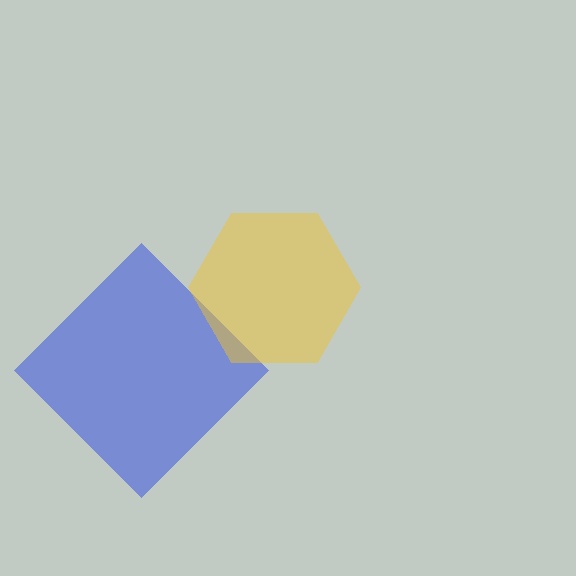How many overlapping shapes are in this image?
There are 2 overlapping shapes in the image.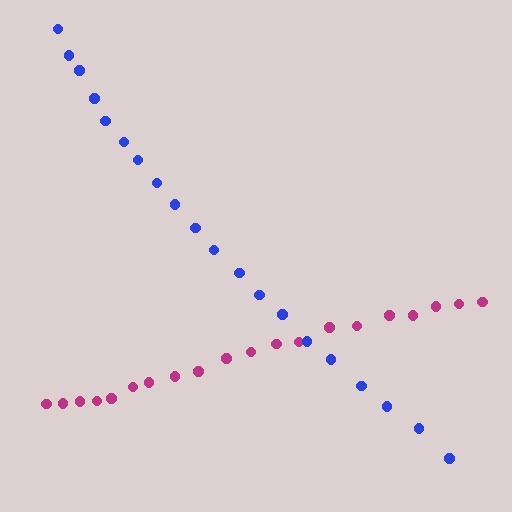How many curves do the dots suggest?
There are 2 distinct paths.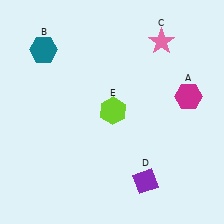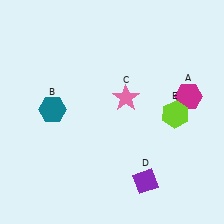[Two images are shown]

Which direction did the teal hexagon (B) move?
The teal hexagon (B) moved down.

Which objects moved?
The objects that moved are: the teal hexagon (B), the pink star (C), the lime hexagon (E).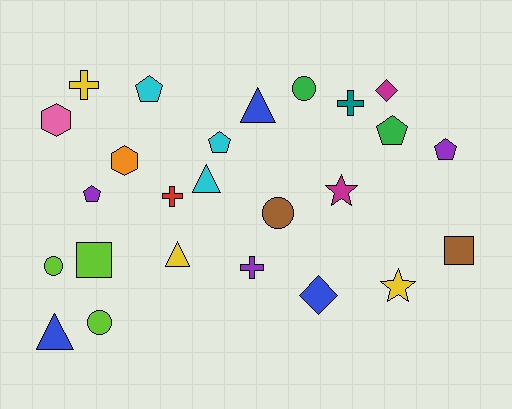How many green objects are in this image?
There are 2 green objects.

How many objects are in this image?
There are 25 objects.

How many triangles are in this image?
There are 4 triangles.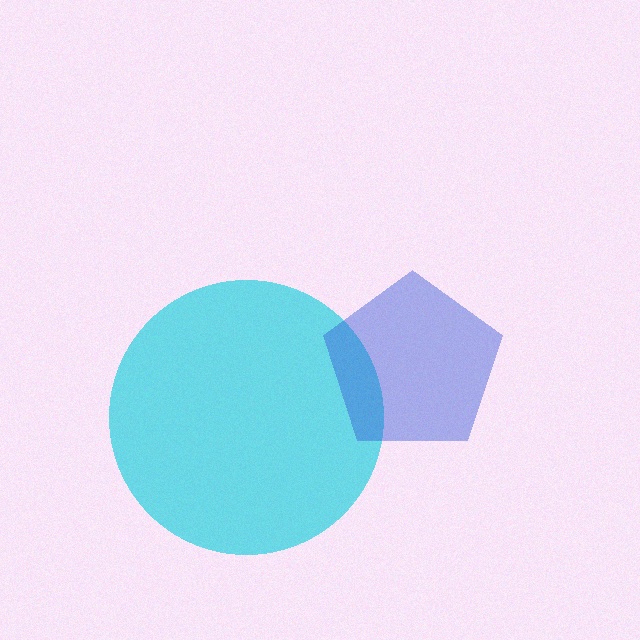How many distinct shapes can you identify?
There are 2 distinct shapes: a cyan circle, a blue pentagon.